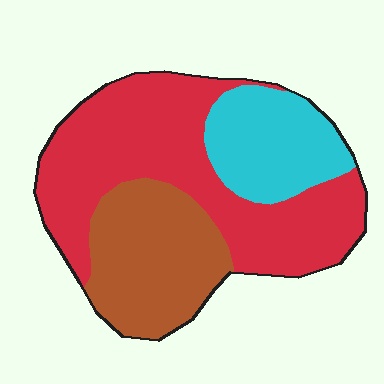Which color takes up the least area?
Cyan, at roughly 20%.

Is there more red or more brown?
Red.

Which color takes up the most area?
Red, at roughly 50%.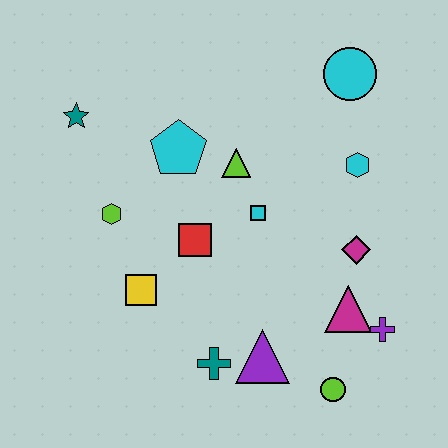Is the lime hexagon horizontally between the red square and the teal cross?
No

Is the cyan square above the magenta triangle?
Yes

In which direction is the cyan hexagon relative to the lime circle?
The cyan hexagon is above the lime circle.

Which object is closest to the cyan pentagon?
The lime triangle is closest to the cyan pentagon.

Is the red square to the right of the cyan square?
No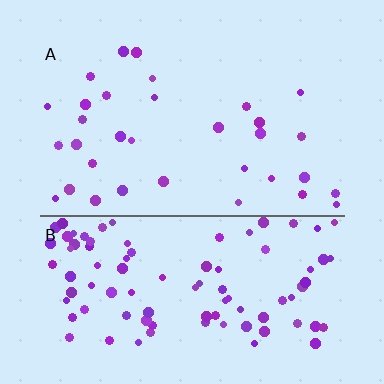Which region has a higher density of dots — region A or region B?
B (the bottom).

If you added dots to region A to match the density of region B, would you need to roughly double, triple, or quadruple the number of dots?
Approximately triple.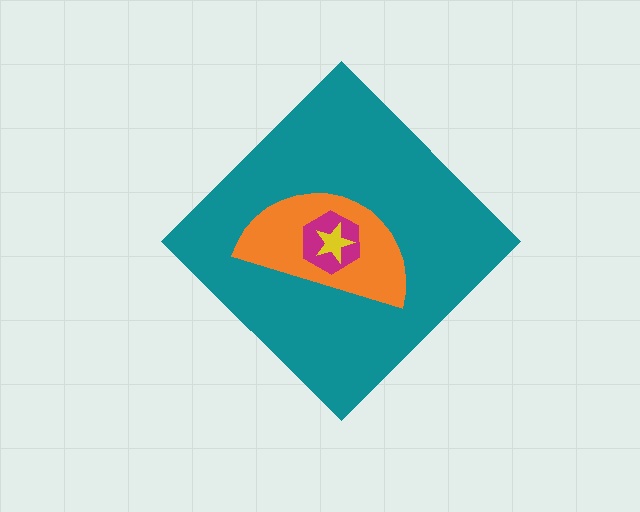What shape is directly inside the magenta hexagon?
The yellow star.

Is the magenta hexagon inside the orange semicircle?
Yes.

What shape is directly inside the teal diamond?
The orange semicircle.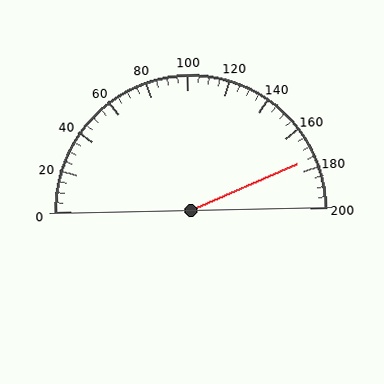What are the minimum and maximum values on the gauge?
The gauge ranges from 0 to 200.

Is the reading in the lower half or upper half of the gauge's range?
The reading is in the upper half of the range (0 to 200).